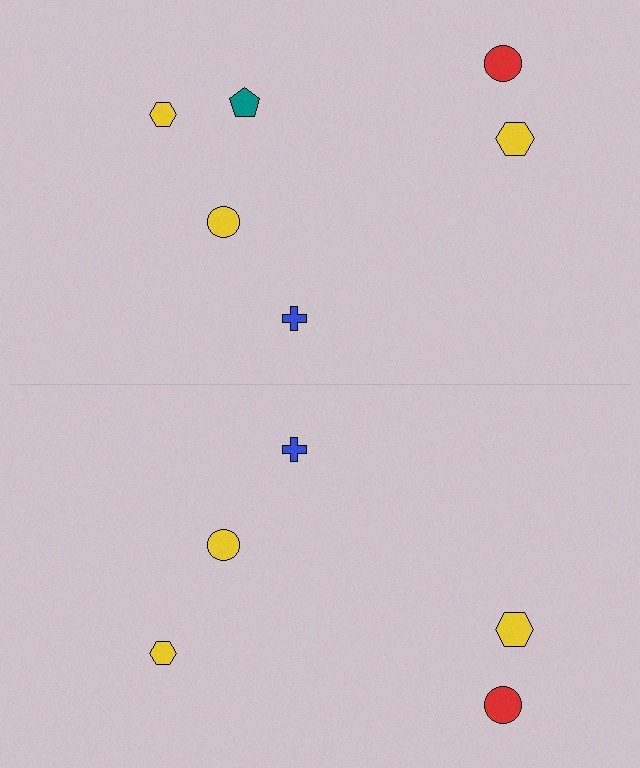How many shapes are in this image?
There are 11 shapes in this image.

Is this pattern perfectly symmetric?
No, the pattern is not perfectly symmetric. A teal pentagon is missing from the bottom side.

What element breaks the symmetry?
A teal pentagon is missing from the bottom side.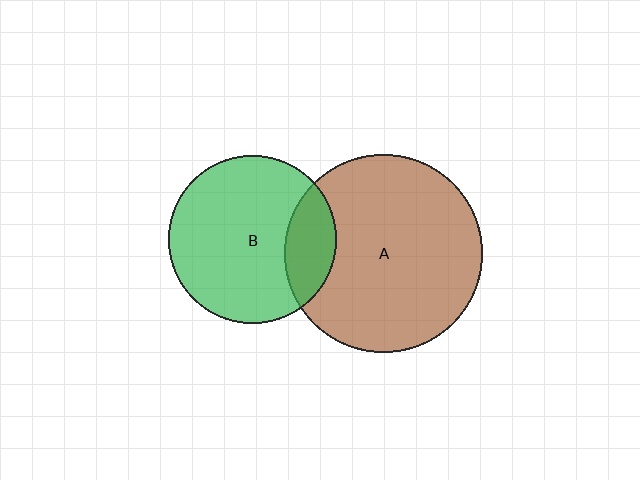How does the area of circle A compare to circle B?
Approximately 1.4 times.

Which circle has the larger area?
Circle A (brown).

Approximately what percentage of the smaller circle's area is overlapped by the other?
Approximately 20%.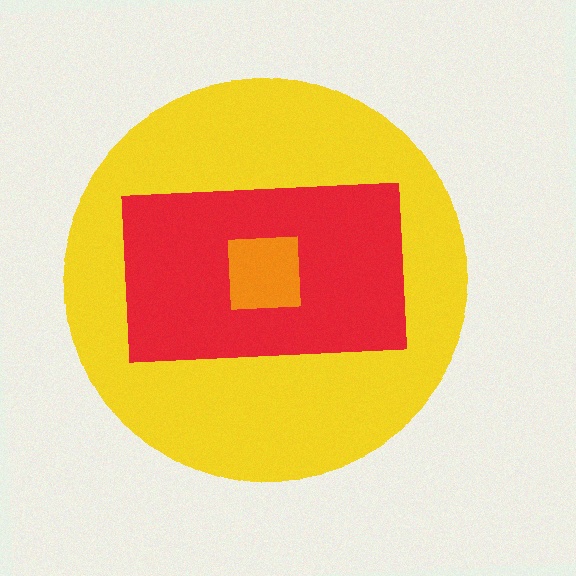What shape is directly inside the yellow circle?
The red rectangle.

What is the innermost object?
The orange square.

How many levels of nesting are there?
3.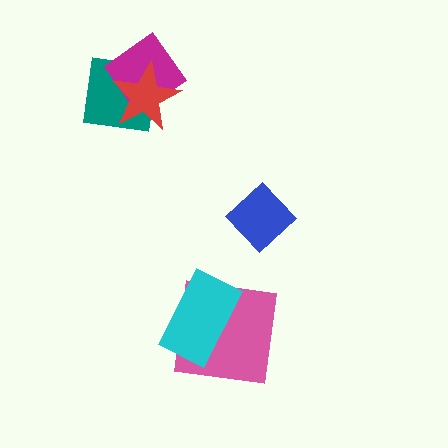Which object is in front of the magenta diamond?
The red star is in front of the magenta diamond.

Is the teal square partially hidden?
Yes, it is partially covered by another shape.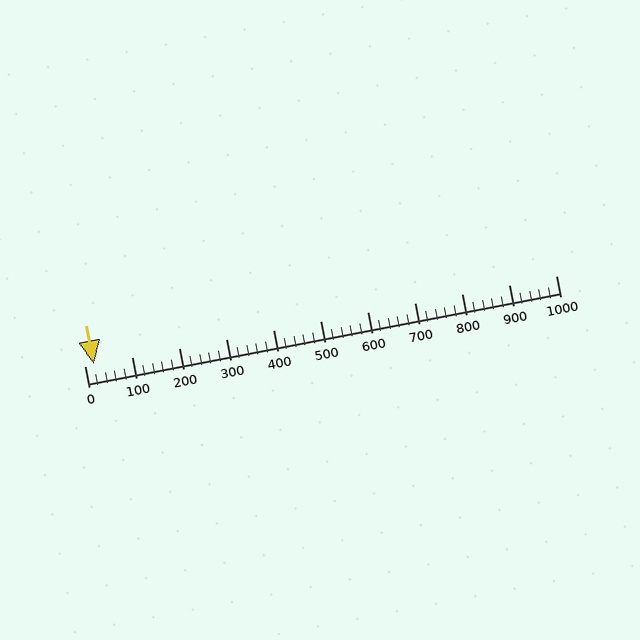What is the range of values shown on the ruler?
The ruler shows values from 0 to 1000.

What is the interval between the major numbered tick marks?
The major tick marks are spaced 100 units apart.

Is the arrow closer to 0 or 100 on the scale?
The arrow is closer to 0.